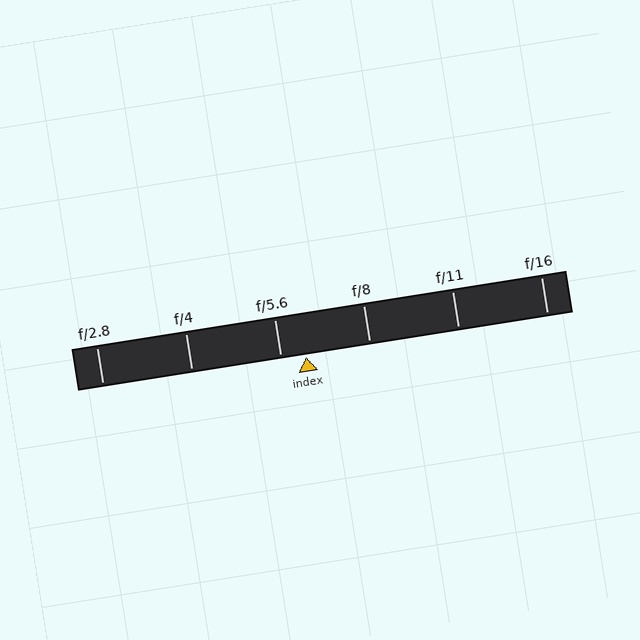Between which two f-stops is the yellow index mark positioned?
The index mark is between f/5.6 and f/8.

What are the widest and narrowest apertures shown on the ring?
The widest aperture shown is f/2.8 and the narrowest is f/16.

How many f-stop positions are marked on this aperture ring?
There are 6 f-stop positions marked.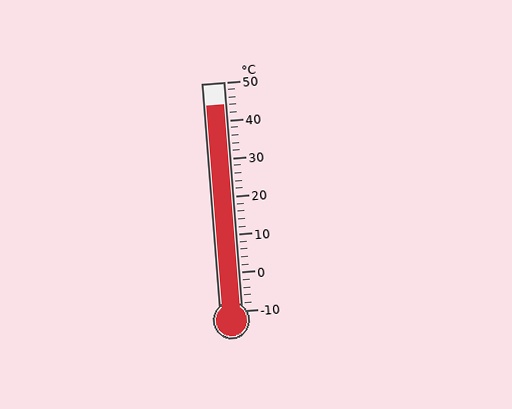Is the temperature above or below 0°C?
The temperature is above 0°C.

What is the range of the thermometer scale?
The thermometer scale ranges from -10°C to 50°C.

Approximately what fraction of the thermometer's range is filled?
The thermometer is filled to approximately 90% of its range.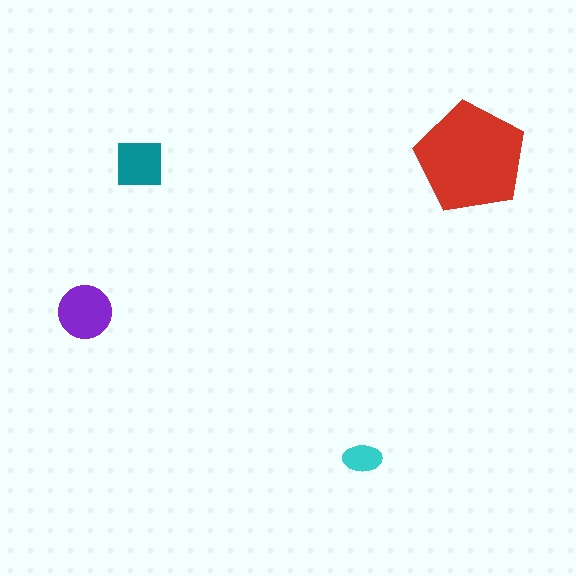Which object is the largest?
The red pentagon.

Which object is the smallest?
The cyan ellipse.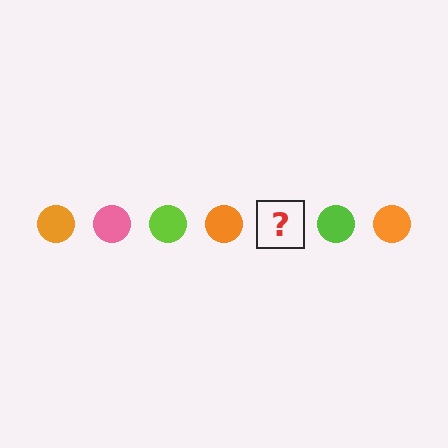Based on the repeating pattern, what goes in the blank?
The blank should be a pink circle.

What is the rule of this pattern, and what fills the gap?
The rule is that the pattern cycles through orange, pink, lime circles. The gap should be filled with a pink circle.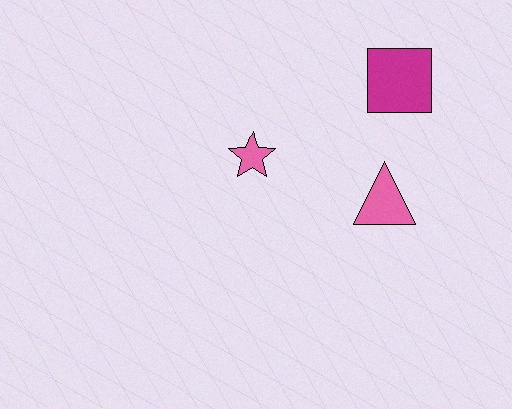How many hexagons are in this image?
There are no hexagons.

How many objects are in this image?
There are 3 objects.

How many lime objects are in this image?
There are no lime objects.